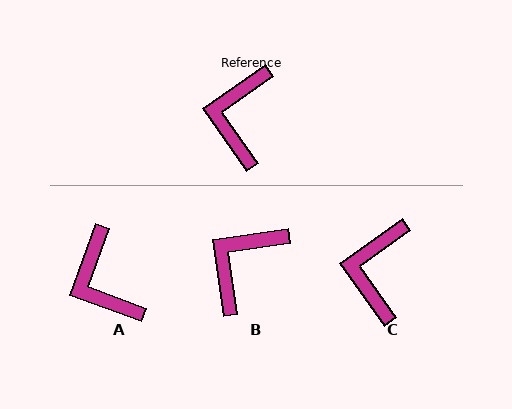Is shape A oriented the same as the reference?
No, it is off by about 35 degrees.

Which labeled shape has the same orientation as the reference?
C.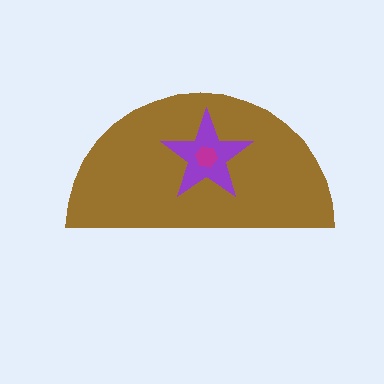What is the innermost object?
The magenta hexagon.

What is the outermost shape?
The brown semicircle.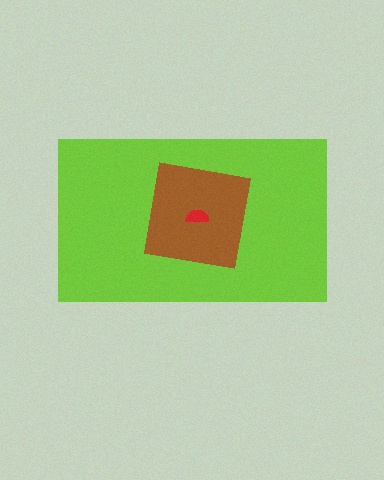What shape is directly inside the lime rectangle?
The brown square.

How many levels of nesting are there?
3.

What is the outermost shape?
The lime rectangle.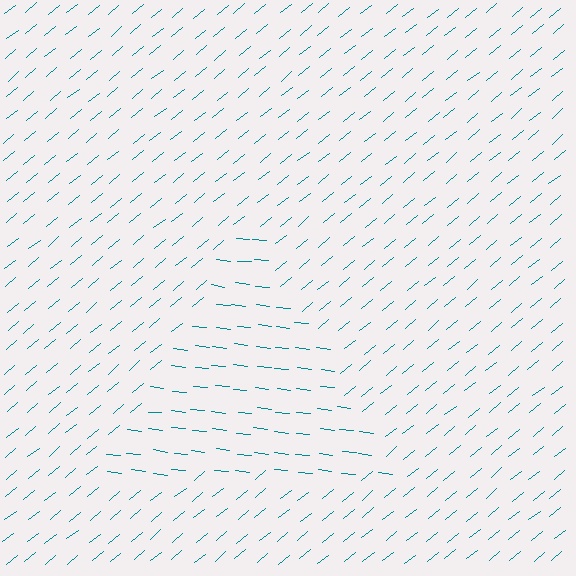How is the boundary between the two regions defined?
The boundary is defined purely by a change in line orientation (approximately 45 degrees difference). All lines are the same color and thickness.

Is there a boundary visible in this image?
Yes, there is a texture boundary formed by a change in line orientation.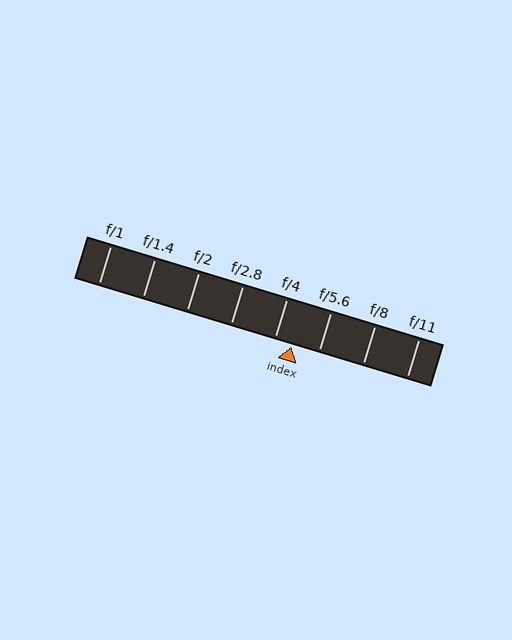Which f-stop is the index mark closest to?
The index mark is closest to f/4.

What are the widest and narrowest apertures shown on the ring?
The widest aperture shown is f/1 and the narrowest is f/11.